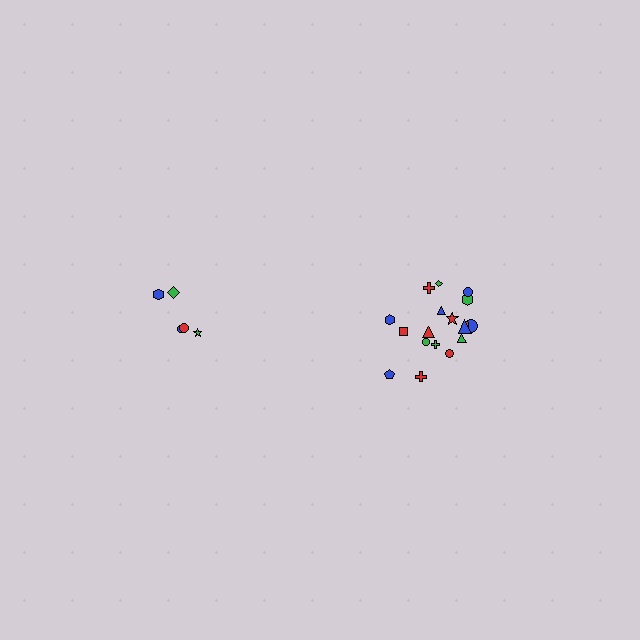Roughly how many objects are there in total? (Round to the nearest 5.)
Roughly 25 objects in total.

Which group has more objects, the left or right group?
The right group.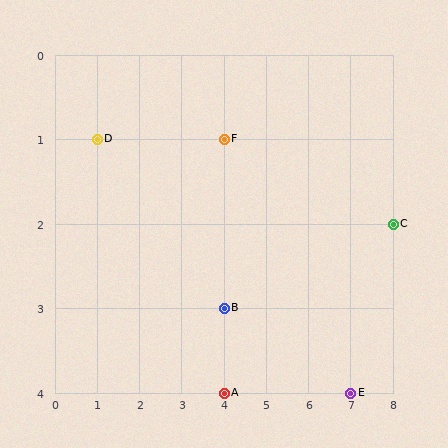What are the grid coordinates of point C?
Point C is at grid coordinates (8, 2).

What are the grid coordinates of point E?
Point E is at grid coordinates (7, 4).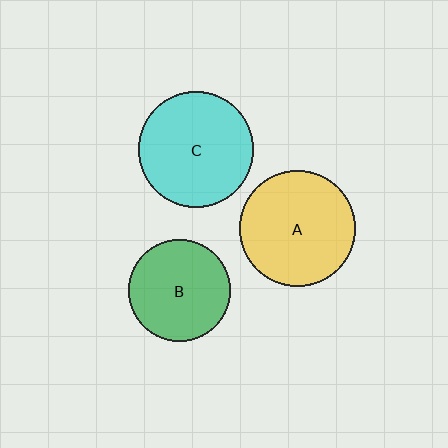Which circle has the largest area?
Circle A (yellow).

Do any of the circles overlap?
No, none of the circles overlap.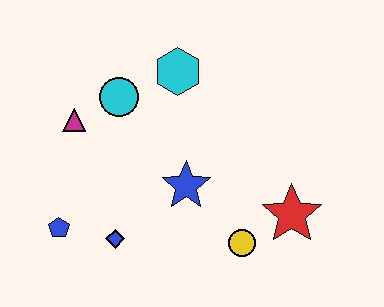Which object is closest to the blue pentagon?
The blue diamond is closest to the blue pentagon.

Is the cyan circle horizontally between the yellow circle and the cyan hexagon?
No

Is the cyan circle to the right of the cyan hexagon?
No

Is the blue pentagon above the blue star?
No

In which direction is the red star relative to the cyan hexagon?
The red star is below the cyan hexagon.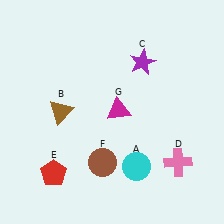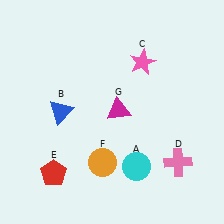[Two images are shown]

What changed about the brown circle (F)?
In Image 1, F is brown. In Image 2, it changed to orange.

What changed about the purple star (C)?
In Image 1, C is purple. In Image 2, it changed to pink.